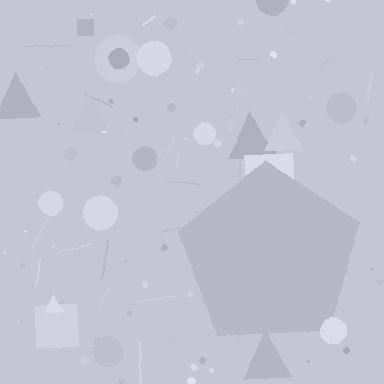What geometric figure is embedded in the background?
A pentagon is embedded in the background.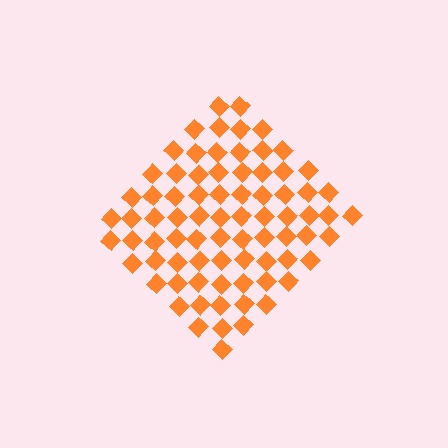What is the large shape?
The large shape is a diamond.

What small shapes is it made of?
It is made of small diamonds.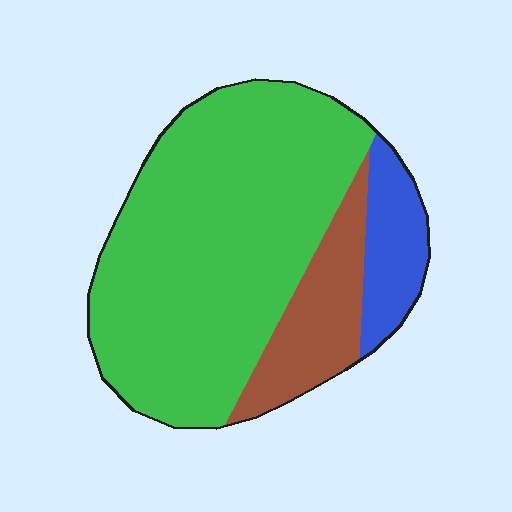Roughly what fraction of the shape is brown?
Brown takes up between a sixth and a third of the shape.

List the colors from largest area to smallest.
From largest to smallest: green, brown, blue.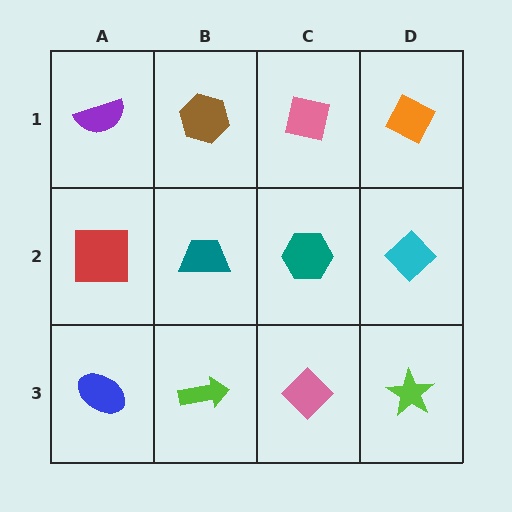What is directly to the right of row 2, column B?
A teal hexagon.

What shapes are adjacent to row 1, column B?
A teal trapezoid (row 2, column B), a purple semicircle (row 1, column A), a pink square (row 1, column C).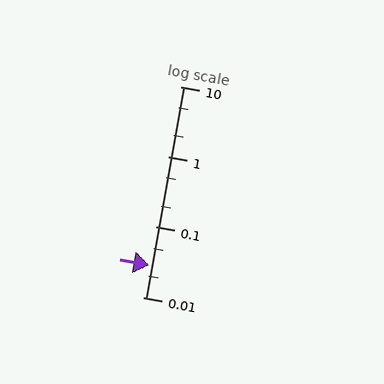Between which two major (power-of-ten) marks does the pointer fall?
The pointer is between 0.01 and 0.1.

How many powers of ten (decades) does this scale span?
The scale spans 3 decades, from 0.01 to 10.